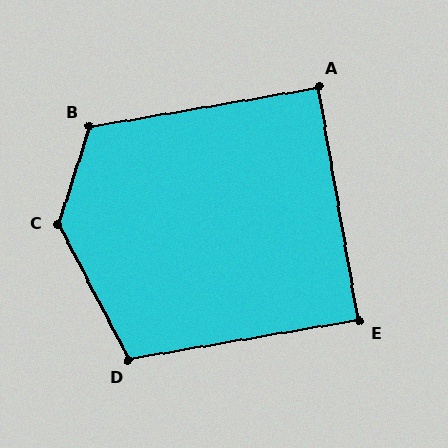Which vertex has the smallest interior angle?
E, at approximately 90 degrees.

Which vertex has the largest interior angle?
C, at approximately 135 degrees.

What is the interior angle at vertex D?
Approximately 108 degrees (obtuse).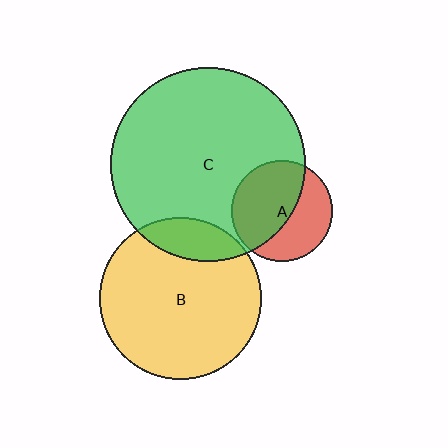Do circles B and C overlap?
Yes.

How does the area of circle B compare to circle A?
Approximately 2.6 times.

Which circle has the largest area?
Circle C (green).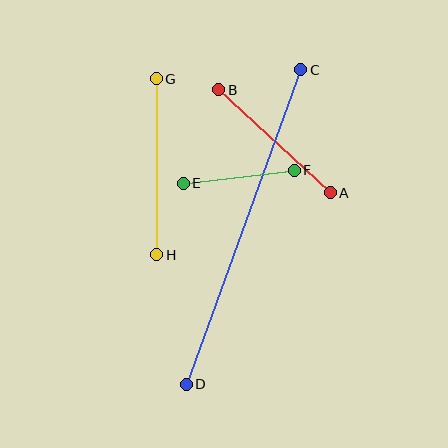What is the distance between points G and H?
The distance is approximately 176 pixels.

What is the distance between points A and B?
The distance is approximately 152 pixels.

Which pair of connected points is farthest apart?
Points C and D are farthest apart.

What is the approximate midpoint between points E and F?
The midpoint is at approximately (239, 177) pixels.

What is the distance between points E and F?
The distance is approximately 112 pixels.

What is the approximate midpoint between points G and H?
The midpoint is at approximately (156, 167) pixels.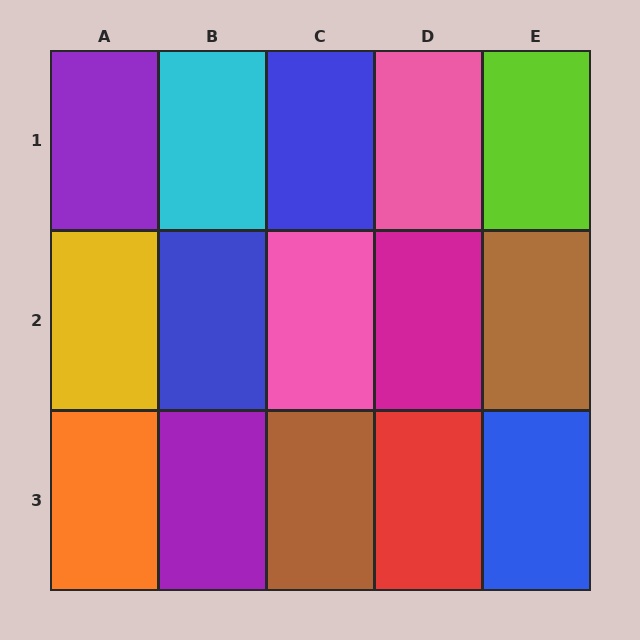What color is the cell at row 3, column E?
Blue.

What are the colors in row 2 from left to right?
Yellow, blue, pink, magenta, brown.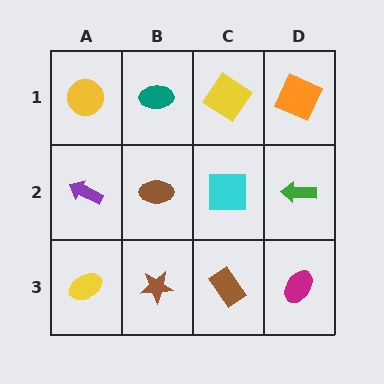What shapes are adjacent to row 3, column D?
A green arrow (row 2, column D), a brown rectangle (row 3, column C).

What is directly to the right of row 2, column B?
A cyan square.